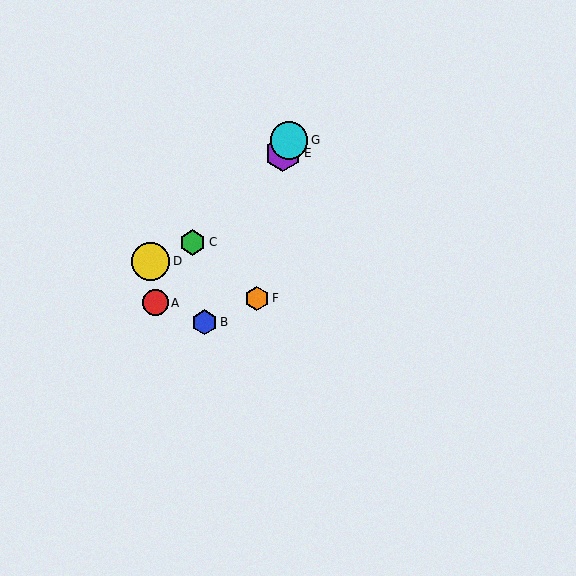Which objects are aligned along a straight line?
Objects B, E, G are aligned along a straight line.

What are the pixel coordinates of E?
Object E is at (283, 153).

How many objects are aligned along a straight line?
3 objects (B, E, G) are aligned along a straight line.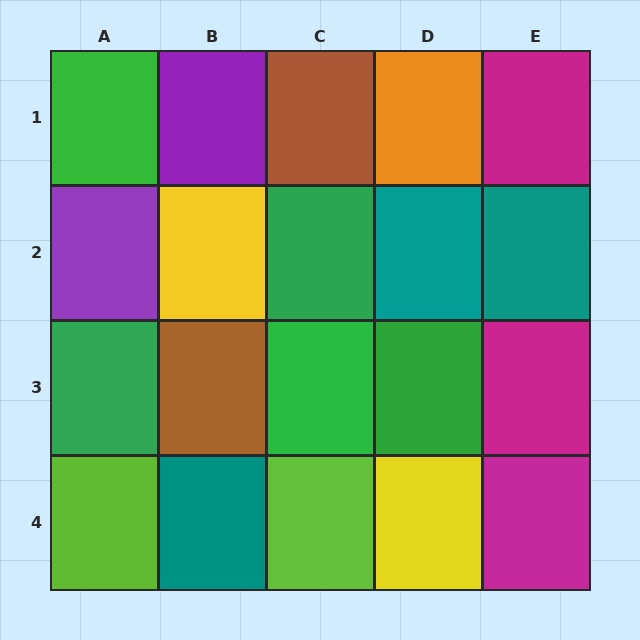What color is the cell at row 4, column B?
Teal.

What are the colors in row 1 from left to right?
Green, purple, brown, orange, magenta.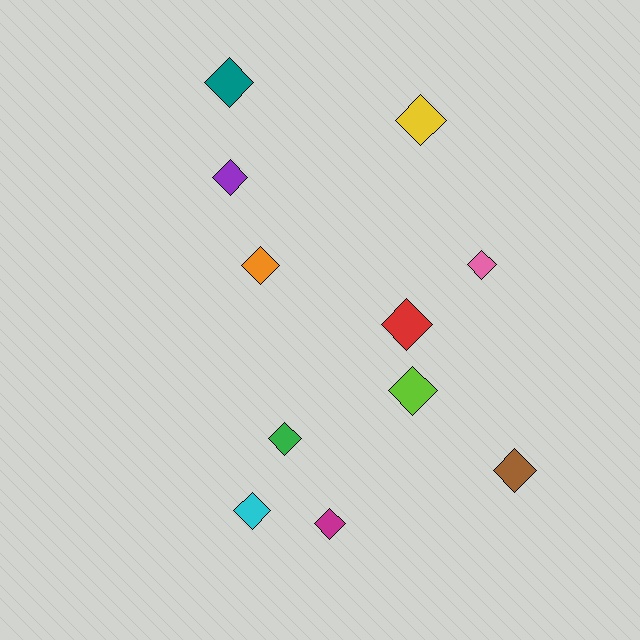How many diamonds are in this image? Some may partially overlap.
There are 11 diamonds.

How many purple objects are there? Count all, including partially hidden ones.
There is 1 purple object.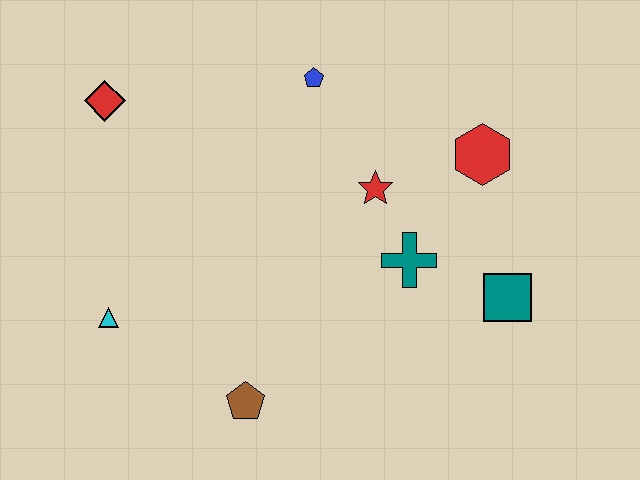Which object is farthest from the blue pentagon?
The brown pentagon is farthest from the blue pentagon.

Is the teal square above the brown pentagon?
Yes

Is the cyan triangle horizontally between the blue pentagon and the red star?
No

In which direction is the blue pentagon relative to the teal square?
The blue pentagon is above the teal square.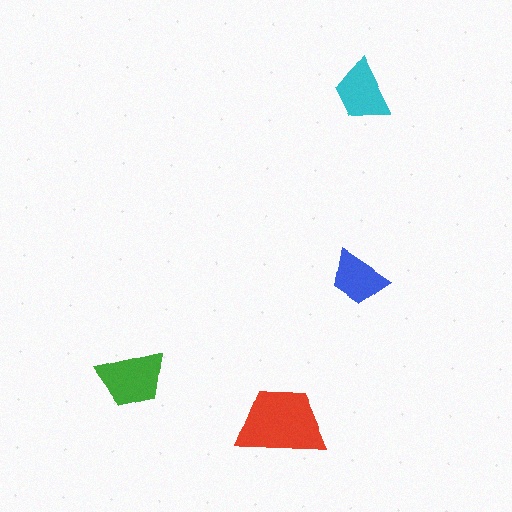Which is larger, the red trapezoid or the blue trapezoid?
The red one.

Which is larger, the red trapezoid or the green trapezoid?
The red one.